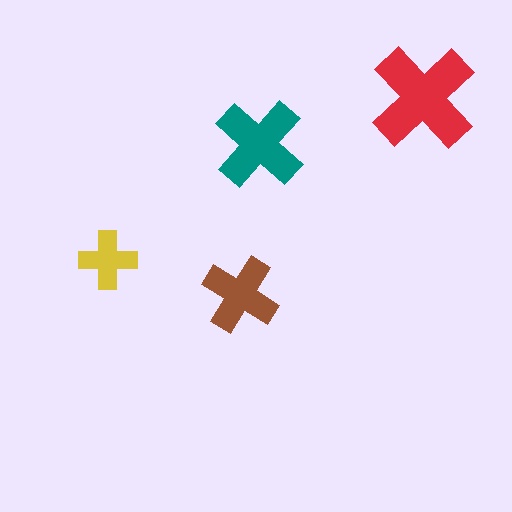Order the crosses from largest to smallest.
the red one, the teal one, the brown one, the yellow one.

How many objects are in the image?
There are 4 objects in the image.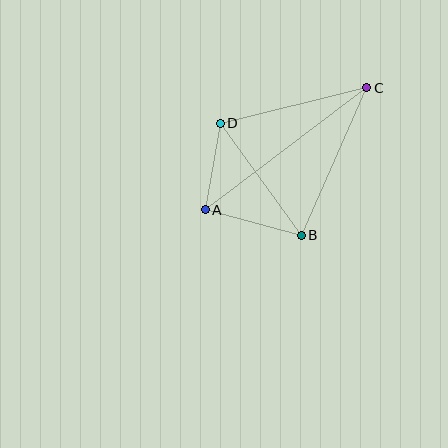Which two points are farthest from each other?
Points A and C are farthest from each other.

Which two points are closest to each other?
Points A and D are closest to each other.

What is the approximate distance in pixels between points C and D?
The distance between C and D is approximately 151 pixels.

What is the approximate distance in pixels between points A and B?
The distance between A and B is approximately 99 pixels.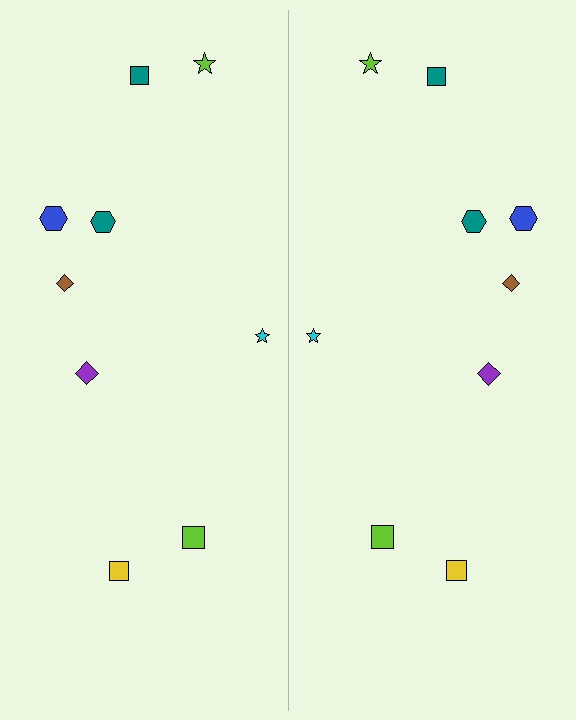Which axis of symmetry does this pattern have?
The pattern has a vertical axis of symmetry running through the center of the image.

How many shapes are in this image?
There are 18 shapes in this image.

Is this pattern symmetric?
Yes, this pattern has bilateral (reflection) symmetry.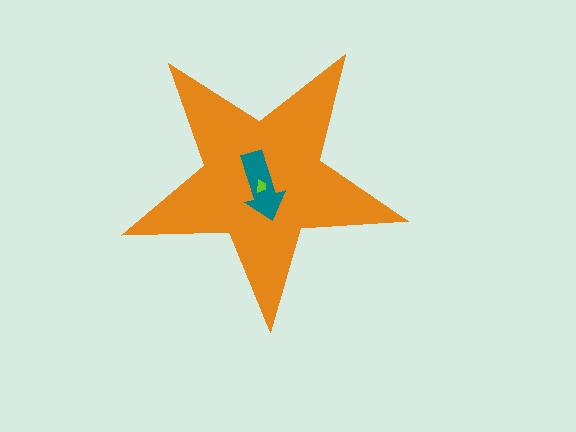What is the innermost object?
The lime trapezoid.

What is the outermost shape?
The orange star.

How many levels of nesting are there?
3.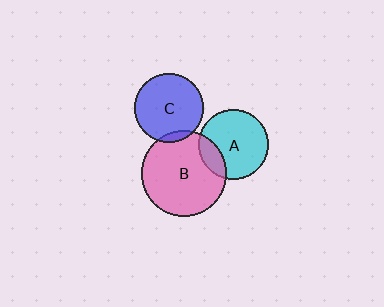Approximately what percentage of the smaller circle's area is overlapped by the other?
Approximately 5%.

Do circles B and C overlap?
Yes.